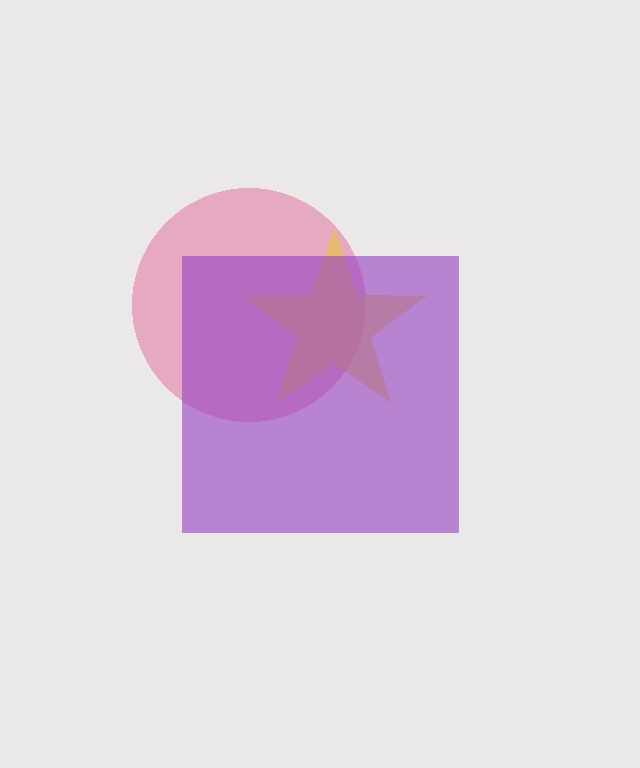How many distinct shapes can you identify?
There are 3 distinct shapes: a pink circle, a yellow star, a purple square.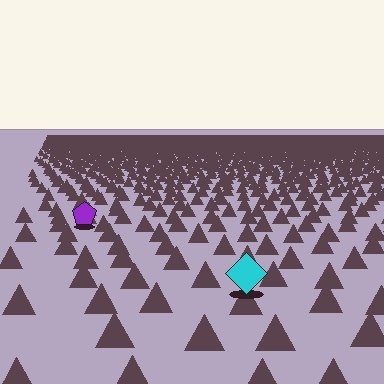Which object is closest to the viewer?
The cyan diamond is closest. The texture marks near it are larger and more spread out.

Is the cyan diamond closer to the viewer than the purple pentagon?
Yes. The cyan diamond is closer — you can tell from the texture gradient: the ground texture is coarser near it.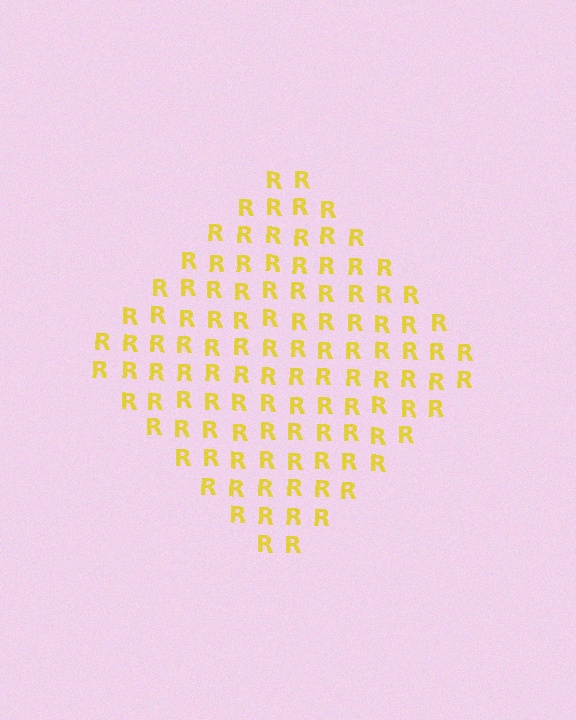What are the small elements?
The small elements are letter R's.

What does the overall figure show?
The overall figure shows a diamond.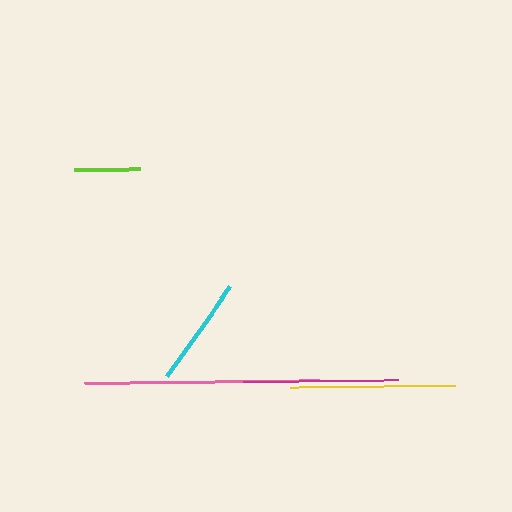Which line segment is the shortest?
The lime line is the shortest at approximately 66 pixels.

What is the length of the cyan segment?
The cyan segment is approximately 110 pixels long.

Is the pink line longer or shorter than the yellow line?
The pink line is longer than the yellow line.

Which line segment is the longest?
The pink line is the longest at approximately 235 pixels.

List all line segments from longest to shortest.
From longest to shortest: pink, yellow, magenta, cyan, lime.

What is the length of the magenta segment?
The magenta segment is approximately 155 pixels long.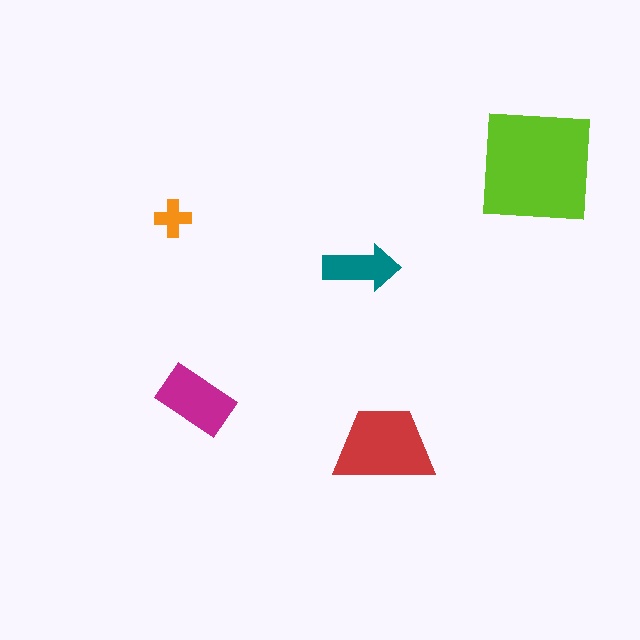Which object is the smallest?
The orange cross.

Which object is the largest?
The lime square.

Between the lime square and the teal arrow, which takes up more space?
The lime square.